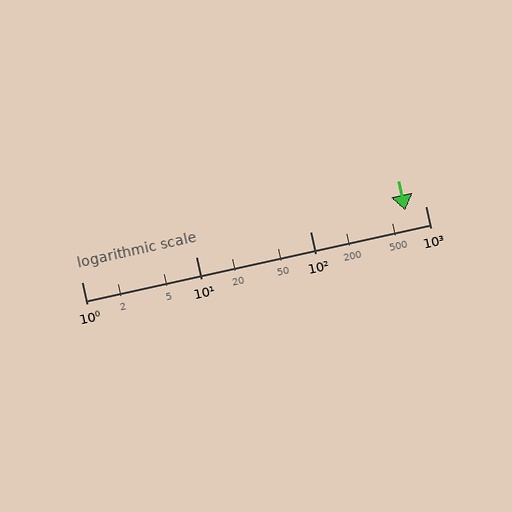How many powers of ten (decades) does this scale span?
The scale spans 3 decades, from 1 to 1000.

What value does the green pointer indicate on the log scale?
The pointer indicates approximately 670.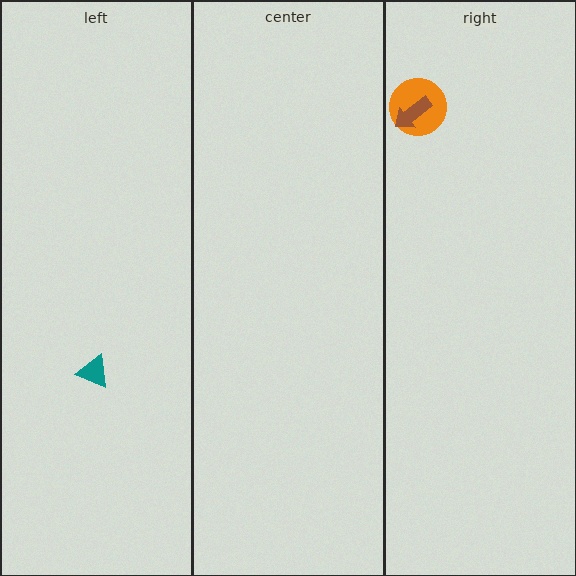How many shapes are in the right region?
2.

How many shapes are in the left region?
1.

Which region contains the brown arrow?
The right region.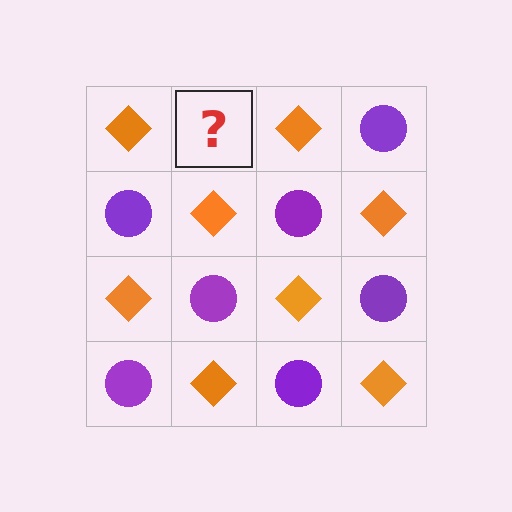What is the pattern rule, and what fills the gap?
The rule is that it alternates orange diamond and purple circle in a checkerboard pattern. The gap should be filled with a purple circle.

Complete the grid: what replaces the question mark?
The question mark should be replaced with a purple circle.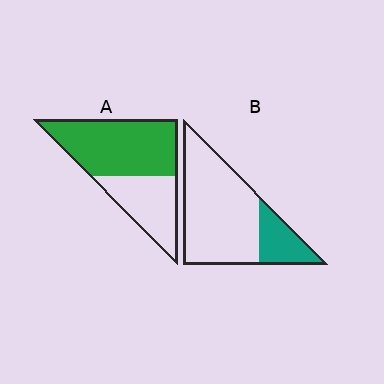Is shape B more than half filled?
No.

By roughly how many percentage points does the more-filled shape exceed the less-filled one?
By roughly 40 percentage points (A over B).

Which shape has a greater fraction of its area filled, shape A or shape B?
Shape A.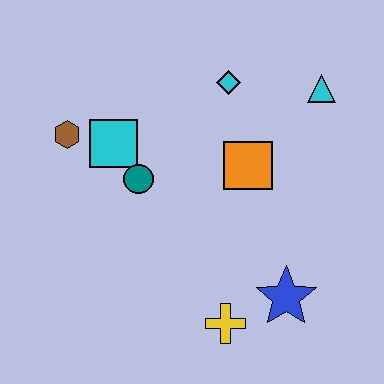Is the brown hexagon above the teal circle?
Yes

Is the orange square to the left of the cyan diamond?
No